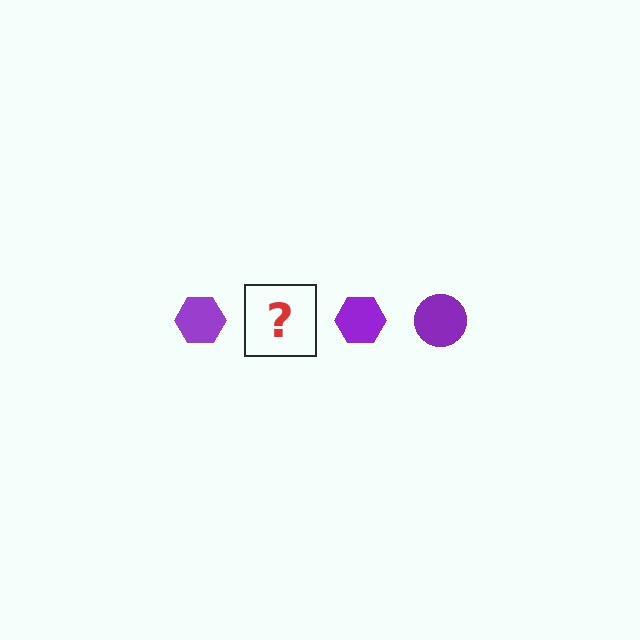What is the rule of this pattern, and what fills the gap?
The rule is that the pattern cycles through hexagon, circle shapes in purple. The gap should be filled with a purple circle.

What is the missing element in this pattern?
The missing element is a purple circle.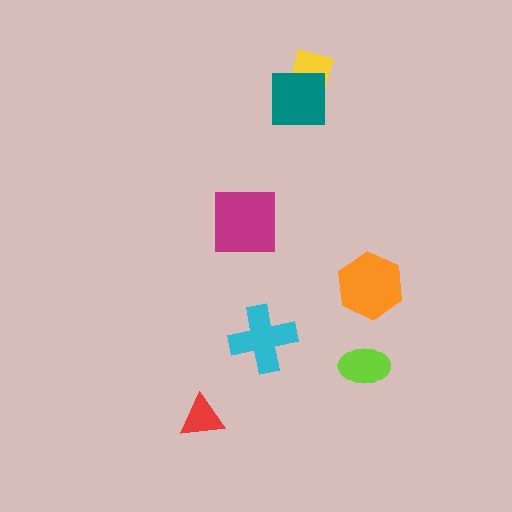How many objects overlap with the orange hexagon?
0 objects overlap with the orange hexagon.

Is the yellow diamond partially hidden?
Yes, it is partially covered by another shape.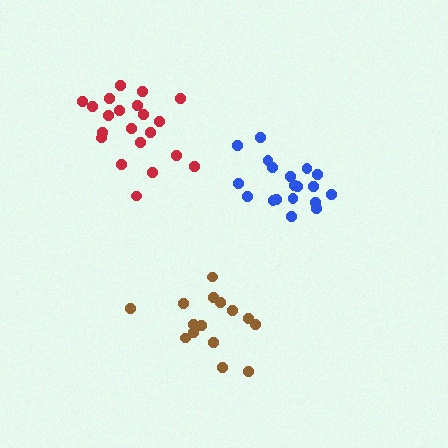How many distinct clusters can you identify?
There are 3 distinct clusters.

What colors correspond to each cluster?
The clusters are colored: red, brown, blue.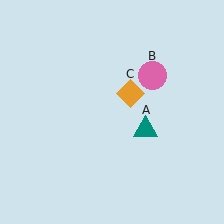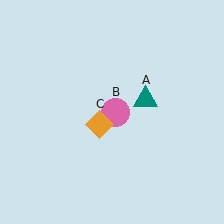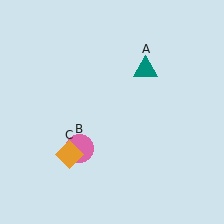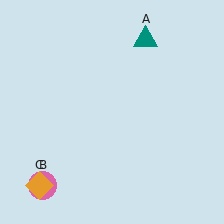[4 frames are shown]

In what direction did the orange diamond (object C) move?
The orange diamond (object C) moved down and to the left.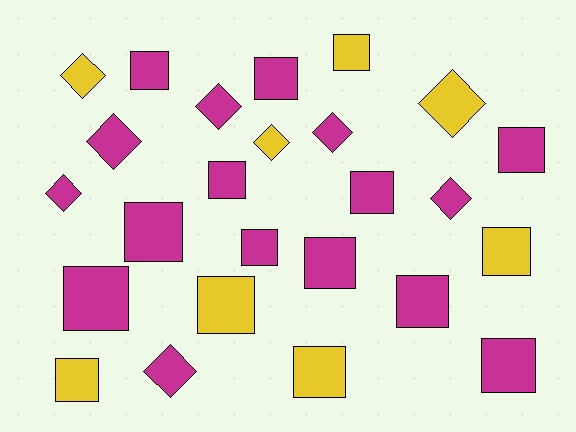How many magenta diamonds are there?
There are 6 magenta diamonds.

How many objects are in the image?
There are 25 objects.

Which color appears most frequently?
Magenta, with 17 objects.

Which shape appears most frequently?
Square, with 16 objects.